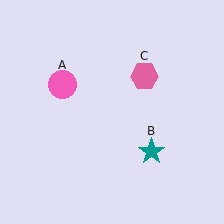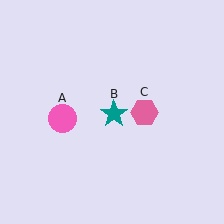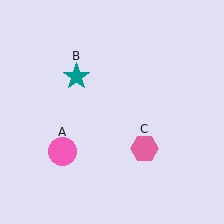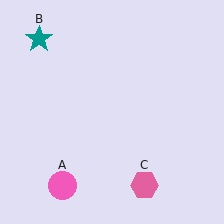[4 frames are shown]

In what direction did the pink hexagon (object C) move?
The pink hexagon (object C) moved down.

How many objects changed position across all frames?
3 objects changed position: pink circle (object A), teal star (object B), pink hexagon (object C).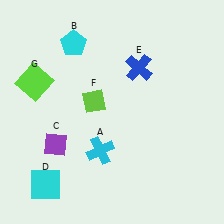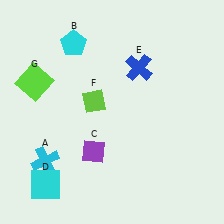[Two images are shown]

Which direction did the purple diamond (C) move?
The purple diamond (C) moved right.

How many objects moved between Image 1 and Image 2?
2 objects moved between the two images.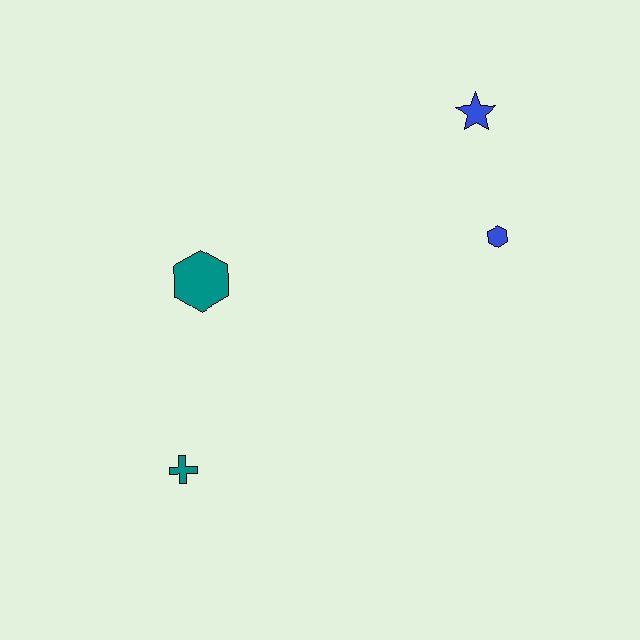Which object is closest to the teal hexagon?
The teal cross is closest to the teal hexagon.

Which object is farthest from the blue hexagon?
The teal cross is farthest from the blue hexagon.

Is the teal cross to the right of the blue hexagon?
No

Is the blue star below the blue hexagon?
No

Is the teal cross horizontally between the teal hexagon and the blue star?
No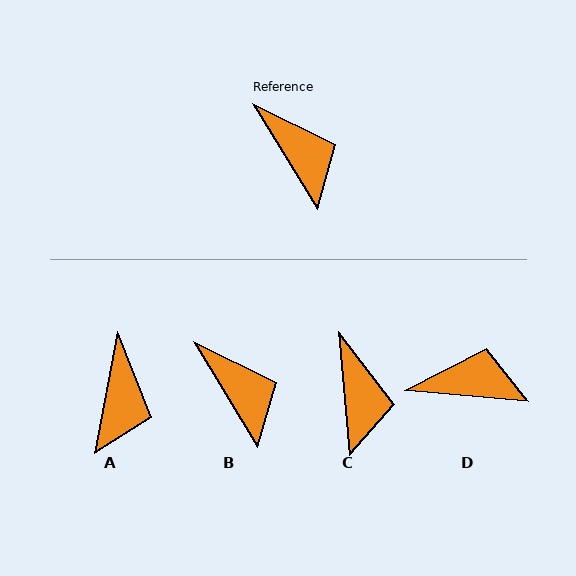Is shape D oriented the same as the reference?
No, it is off by about 54 degrees.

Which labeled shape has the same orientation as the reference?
B.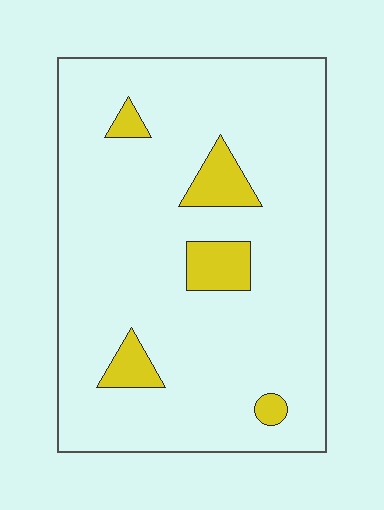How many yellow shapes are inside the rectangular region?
5.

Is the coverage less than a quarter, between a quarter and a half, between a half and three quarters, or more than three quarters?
Less than a quarter.